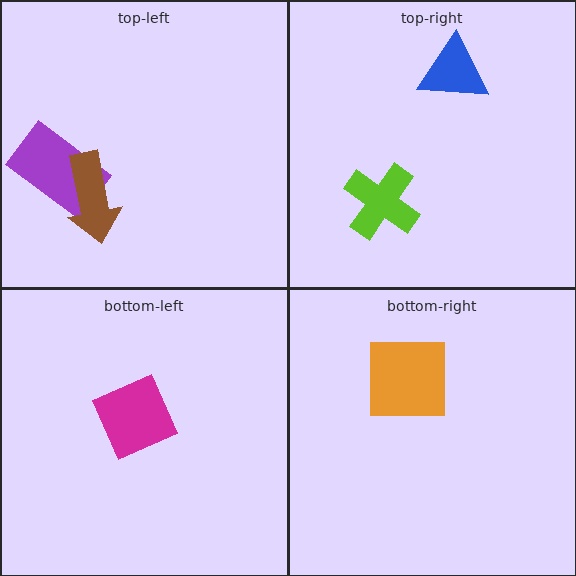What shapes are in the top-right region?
The blue triangle, the lime cross.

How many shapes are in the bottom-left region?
1.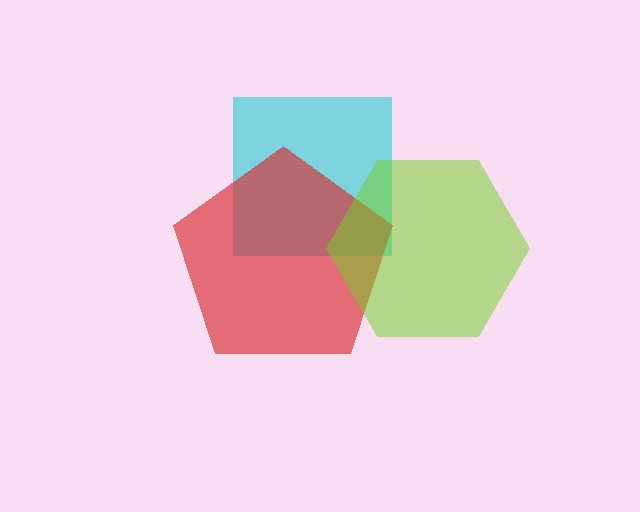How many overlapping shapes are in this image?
There are 3 overlapping shapes in the image.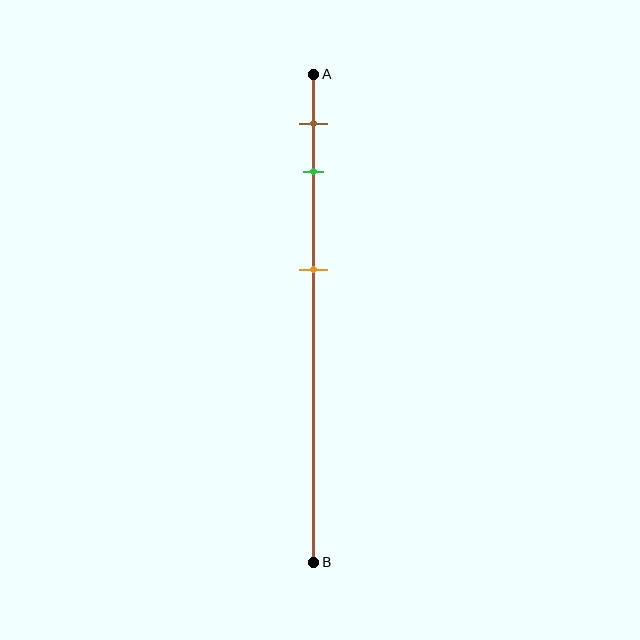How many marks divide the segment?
There are 3 marks dividing the segment.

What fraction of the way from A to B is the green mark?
The green mark is approximately 20% (0.2) of the way from A to B.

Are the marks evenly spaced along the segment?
No, the marks are not evenly spaced.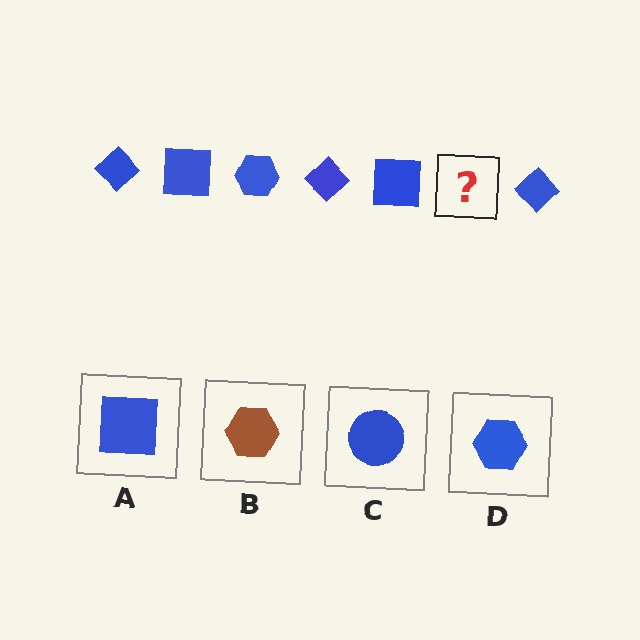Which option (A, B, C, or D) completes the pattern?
D.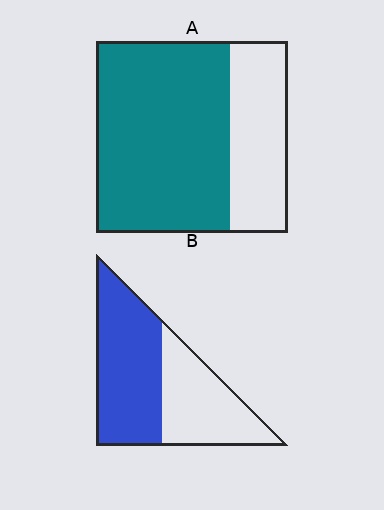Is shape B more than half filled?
Yes.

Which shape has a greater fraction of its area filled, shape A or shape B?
Shape A.